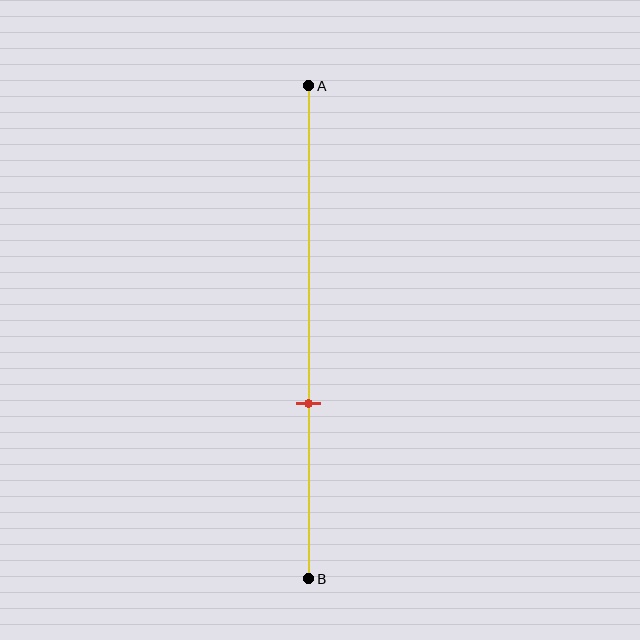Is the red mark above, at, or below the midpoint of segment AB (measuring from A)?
The red mark is below the midpoint of segment AB.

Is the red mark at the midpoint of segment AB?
No, the mark is at about 65% from A, not at the 50% midpoint.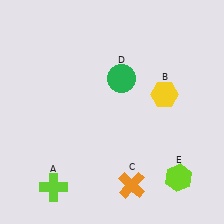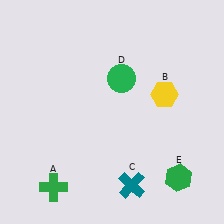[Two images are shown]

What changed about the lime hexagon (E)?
In Image 1, E is lime. In Image 2, it changed to green.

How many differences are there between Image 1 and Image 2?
There are 3 differences between the two images.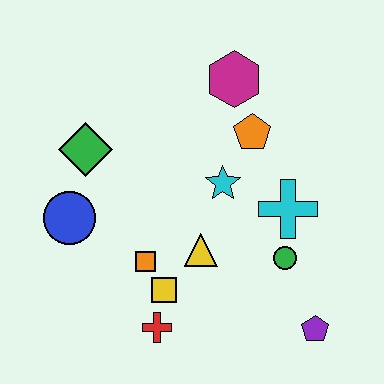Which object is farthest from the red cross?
The magenta hexagon is farthest from the red cross.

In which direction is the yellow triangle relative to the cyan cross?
The yellow triangle is to the left of the cyan cross.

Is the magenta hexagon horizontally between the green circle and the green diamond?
Yes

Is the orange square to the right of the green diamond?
Yes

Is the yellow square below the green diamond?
Yes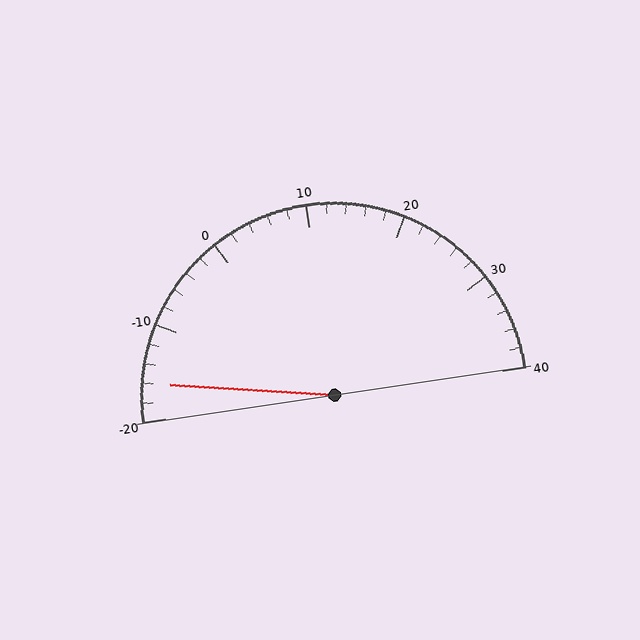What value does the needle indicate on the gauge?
The needle indicates approximately -16.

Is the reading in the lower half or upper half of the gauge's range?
The reading is in the lower half of the range (-20 to 40).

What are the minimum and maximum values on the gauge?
The gauge ranges from -20 to 40.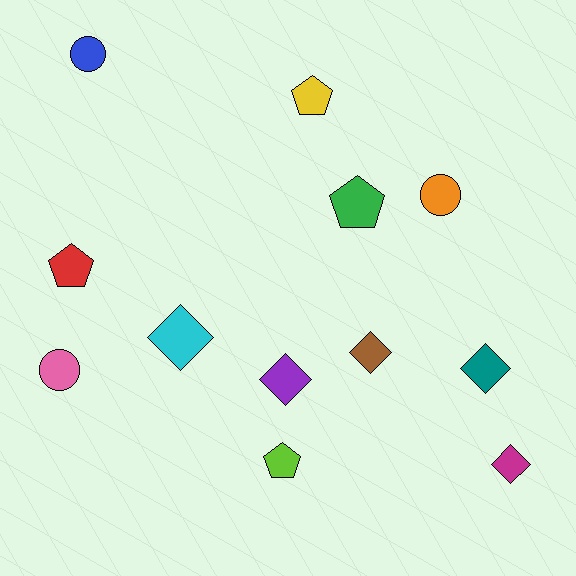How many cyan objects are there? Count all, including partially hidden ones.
There is 1 cyan object.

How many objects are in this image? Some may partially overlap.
There are 12 objects.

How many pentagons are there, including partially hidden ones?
There are 4 pentagons.